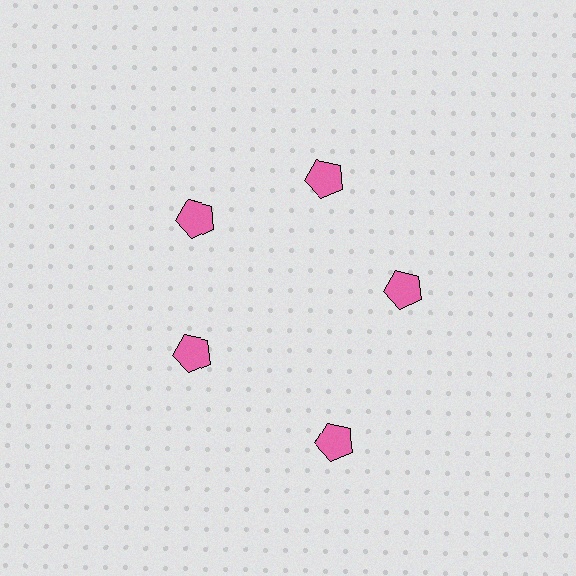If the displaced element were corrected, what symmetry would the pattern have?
It would have 5-fold rotational symmetry — the pattern would map onto itself every 72 degrees.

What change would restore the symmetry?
The symmetry would be restored by moving it inward, back onto the ring so that all 5 pentagons sit at equal angles and equal distance from the center.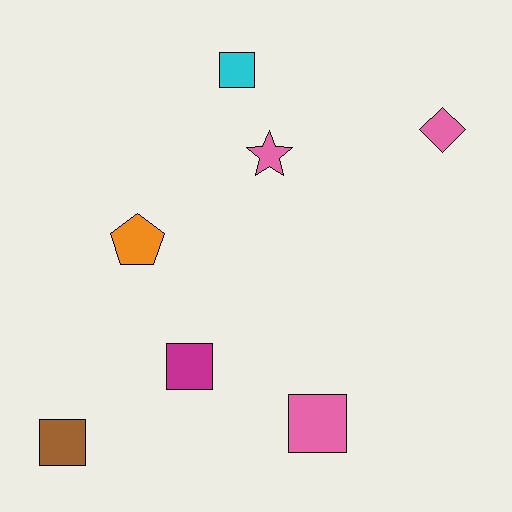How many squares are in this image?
There are 4 squares.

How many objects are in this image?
There are 7 objects.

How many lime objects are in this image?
There are no lime objects.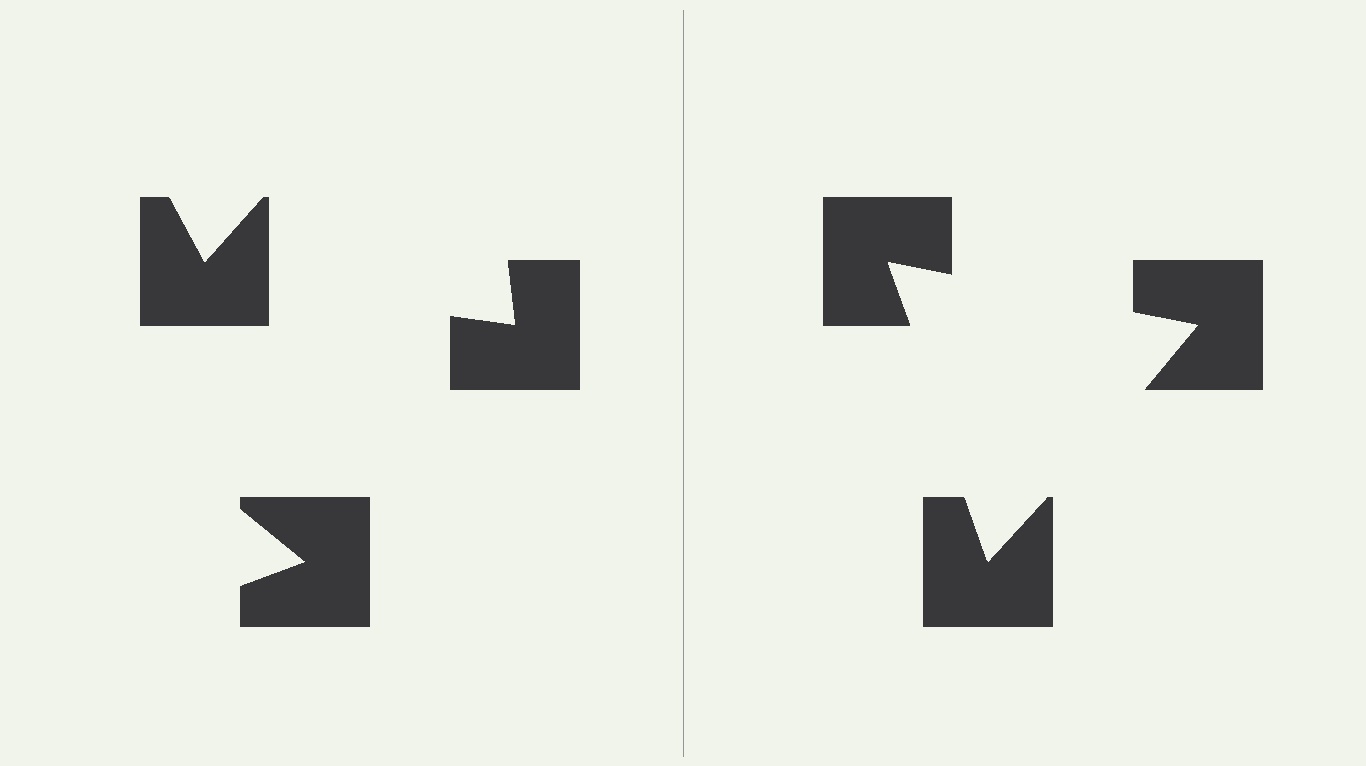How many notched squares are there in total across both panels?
6 — 3 on each side.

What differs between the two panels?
The notched squares are positioned identically on both sides; only the wedge orientations differ. On the right they align to a triangle; on the left they are misaligned.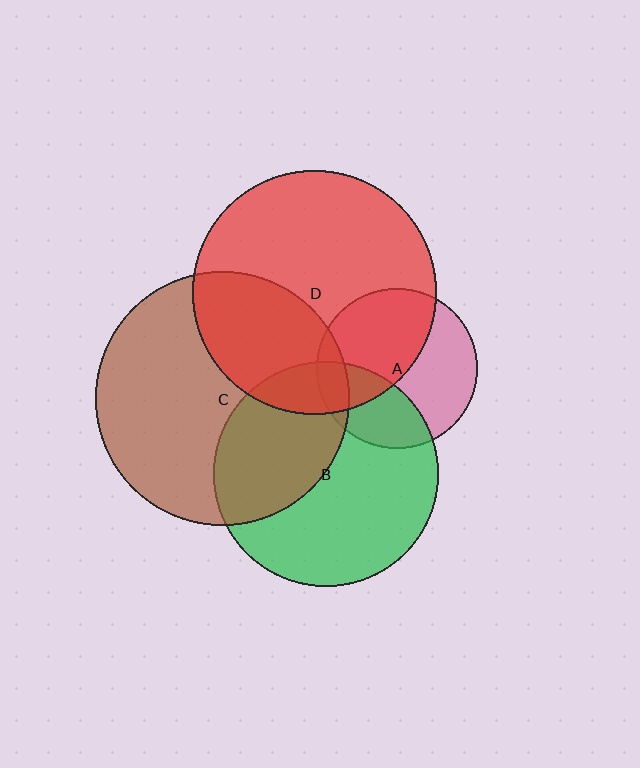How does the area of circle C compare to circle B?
Approximately 1.3 times.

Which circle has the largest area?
Circle C (brown).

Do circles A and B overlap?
Yes.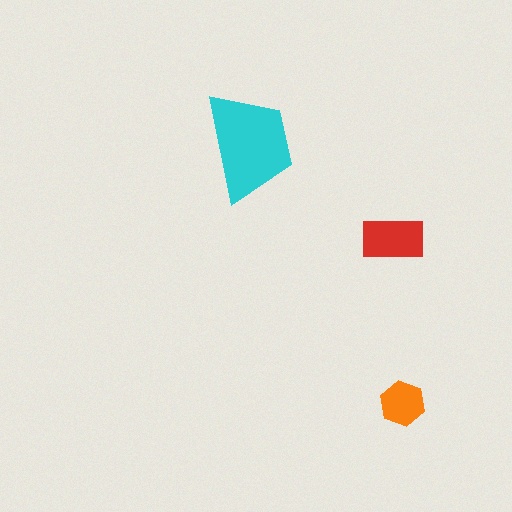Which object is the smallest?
The orange hexagon.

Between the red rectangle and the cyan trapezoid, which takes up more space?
The cyan trapezoid.